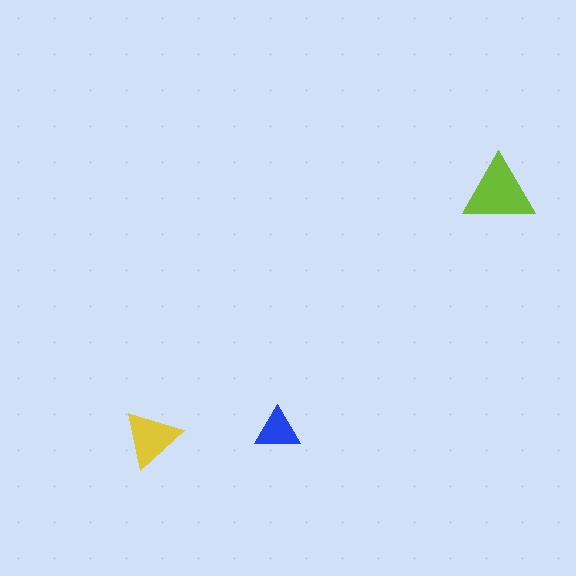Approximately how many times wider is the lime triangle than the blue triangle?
About 1.5 times wider.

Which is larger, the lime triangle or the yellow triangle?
The lime one.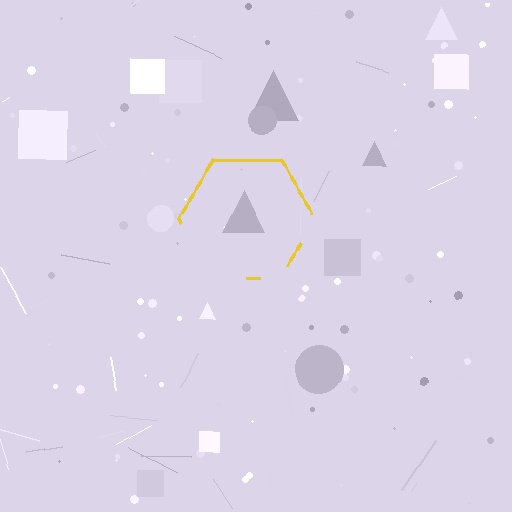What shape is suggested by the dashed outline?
The dashed outline suggests a hexagon.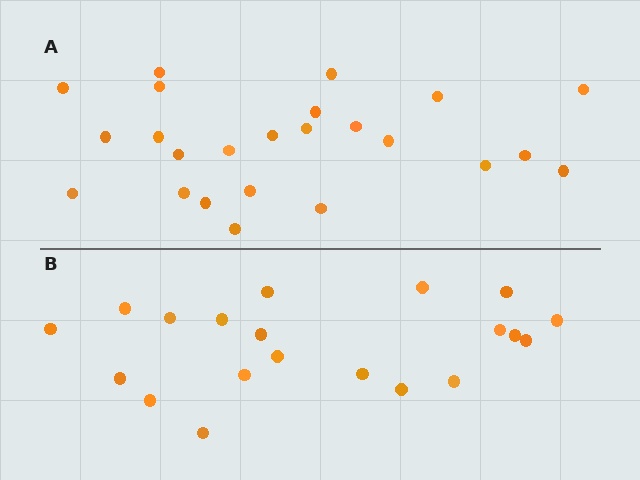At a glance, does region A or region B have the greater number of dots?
Region A (the top region) has more dots.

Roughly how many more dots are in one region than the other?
Region A has about 4 more dots than region B.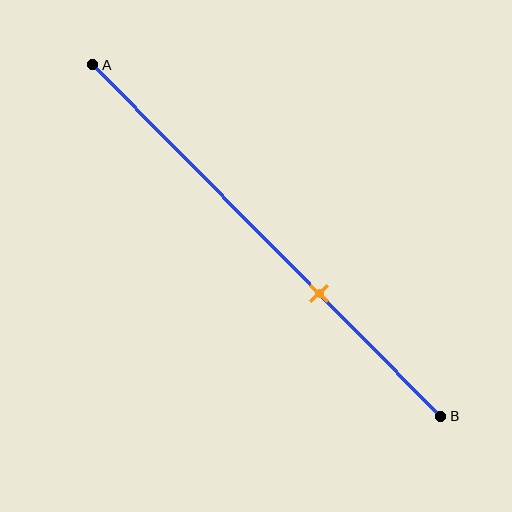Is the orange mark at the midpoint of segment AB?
No, the mark is at about 65% from A, not at the 50% midpoint.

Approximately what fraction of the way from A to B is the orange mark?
The orange mark is approximately 65% of the way from A to B.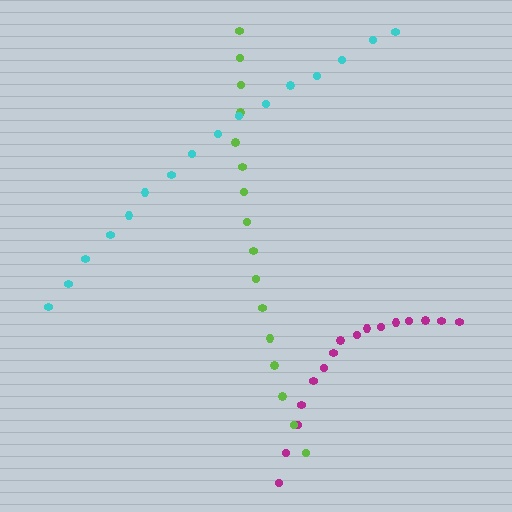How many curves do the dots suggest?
There are 3 distinct paths.